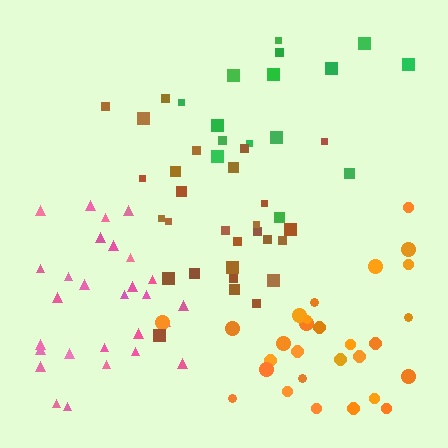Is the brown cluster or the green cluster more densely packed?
Brown.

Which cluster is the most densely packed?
Pink.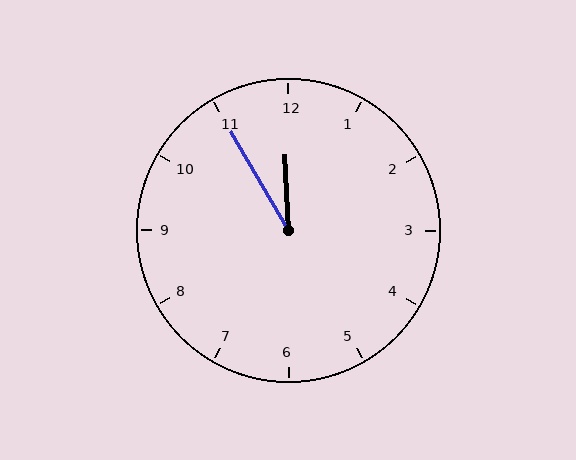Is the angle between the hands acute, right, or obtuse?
It is acute.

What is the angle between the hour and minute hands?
Approximately 28 degrees.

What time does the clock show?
11:55.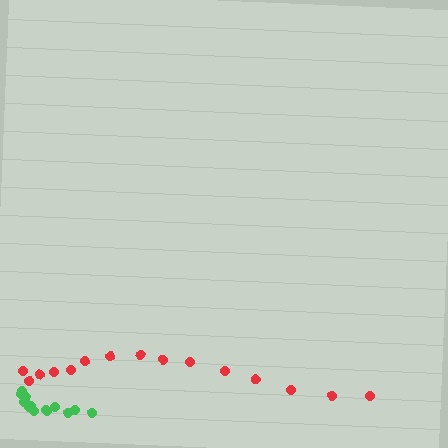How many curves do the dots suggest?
There are 2 distinct paths.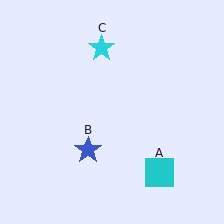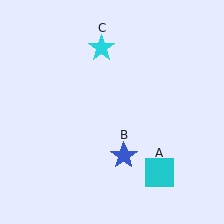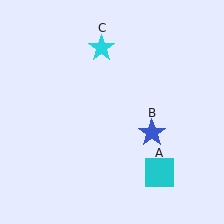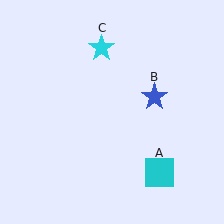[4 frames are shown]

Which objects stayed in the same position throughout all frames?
Cyan square (object A) and cyan star (object C) remained stationary.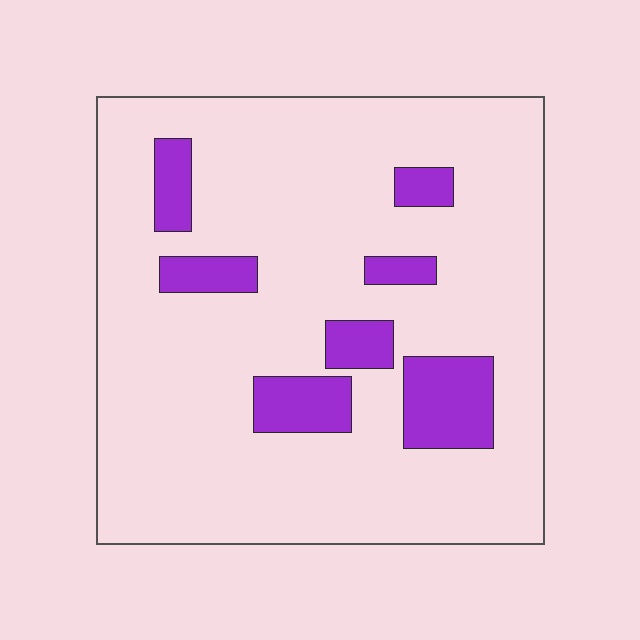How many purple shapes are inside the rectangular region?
7.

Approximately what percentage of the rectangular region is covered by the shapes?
Approximately 15%.